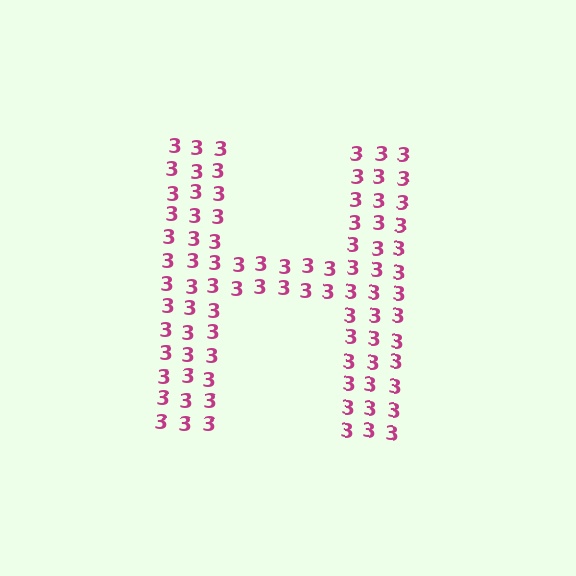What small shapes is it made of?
It is made of small digit 3's.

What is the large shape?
The large shape is the letter H.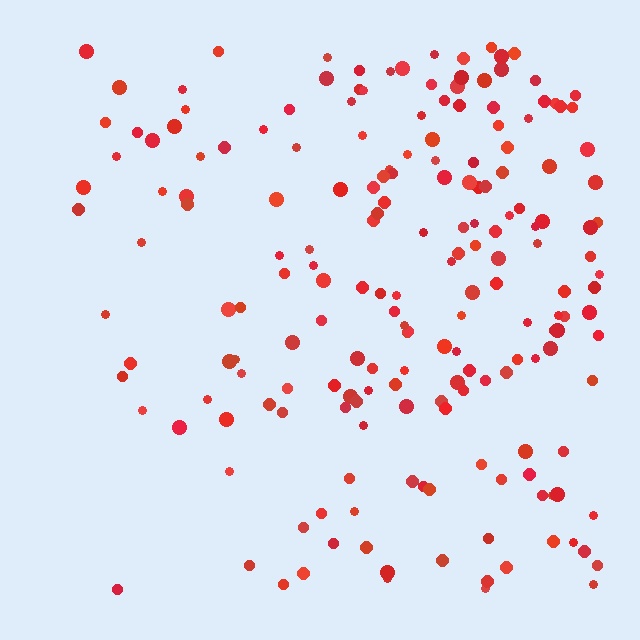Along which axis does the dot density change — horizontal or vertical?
Horizontal.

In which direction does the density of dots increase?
From left to right, with the right side densest.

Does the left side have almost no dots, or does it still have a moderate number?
Still a moderate number, just noticeably fewer than the right.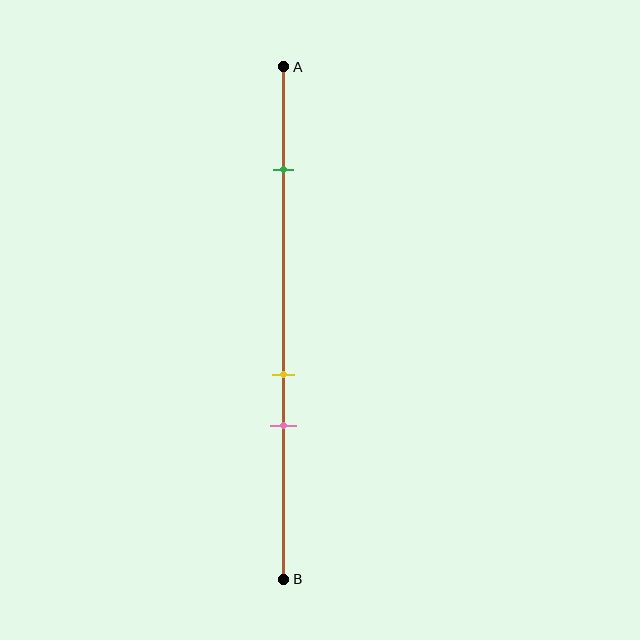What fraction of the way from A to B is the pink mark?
The pink mark is approximately 70% (0.7) of the way from A to B.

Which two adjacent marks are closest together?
The yellow and pink marks are the closest adjacent pair.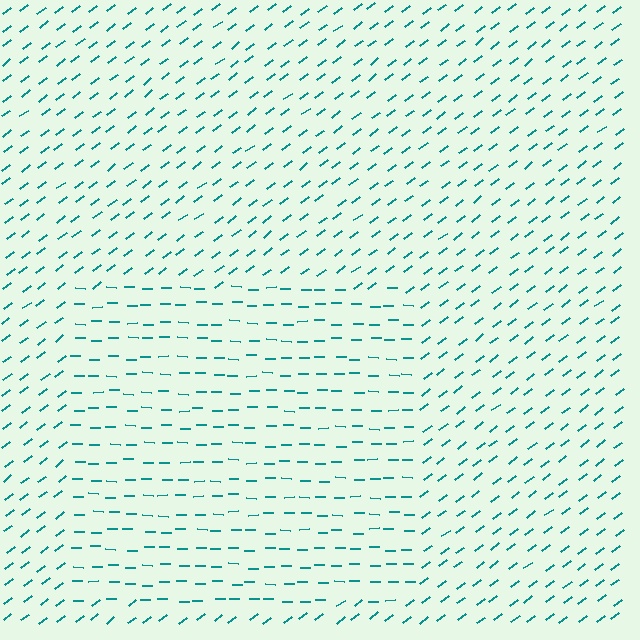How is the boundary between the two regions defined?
The boundary is defined purely by a change in line orientation (approximately 38 degrees difference). All lines are the same color and thickness.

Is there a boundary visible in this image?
Yes, there is a texture boundary formed by a change in line orientation.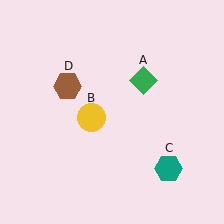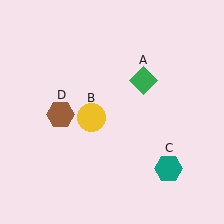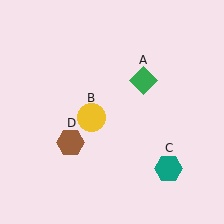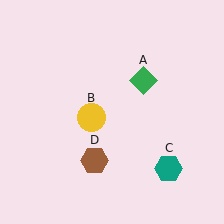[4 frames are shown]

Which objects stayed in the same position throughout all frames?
Green diamond (object A) and yellow circle (object B) and teal hexagon (object C) remained stationary.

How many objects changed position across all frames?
1 object changed position: brown hexagon (object D).